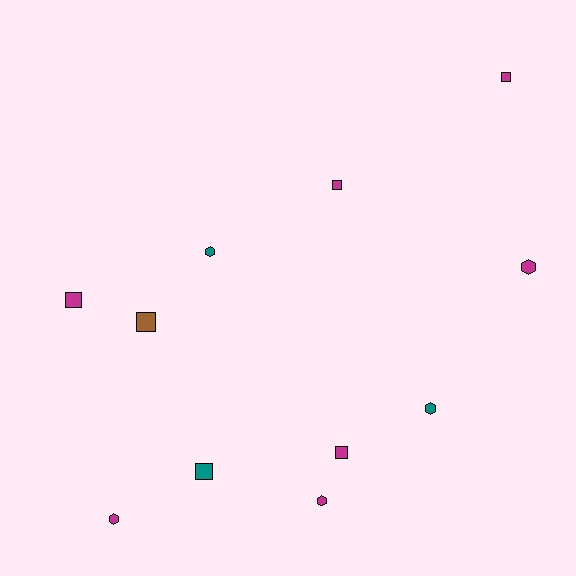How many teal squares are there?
There is 1 teal square.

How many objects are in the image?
There are 11 objects.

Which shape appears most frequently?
Square, with 6 objects.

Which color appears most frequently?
Magenta, with 7 objects.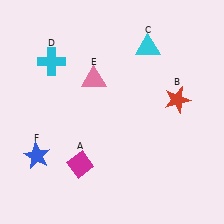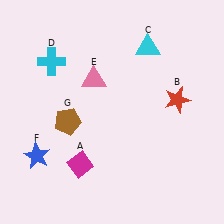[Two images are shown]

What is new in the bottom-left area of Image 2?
A brown pentagon (G) was added in the bottom-left area of Image 2.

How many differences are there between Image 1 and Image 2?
There is 1 difference between the two images.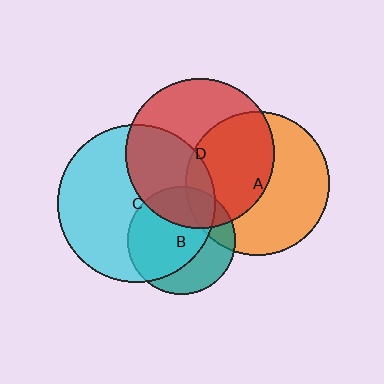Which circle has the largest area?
Circle C (cyan).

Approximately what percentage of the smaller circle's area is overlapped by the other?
Approximately 45%.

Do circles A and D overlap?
Yes.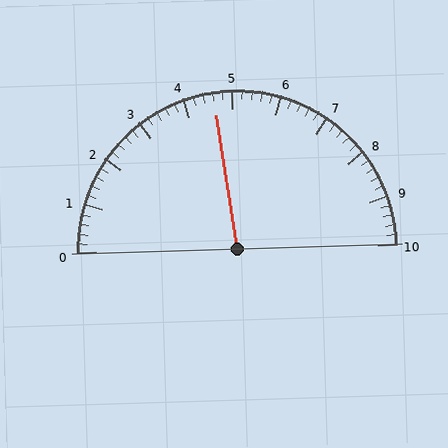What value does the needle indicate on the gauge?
The needle indicates approximately 4.6.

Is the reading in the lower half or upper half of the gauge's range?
The reading is in the lower half of the range (0 to 10).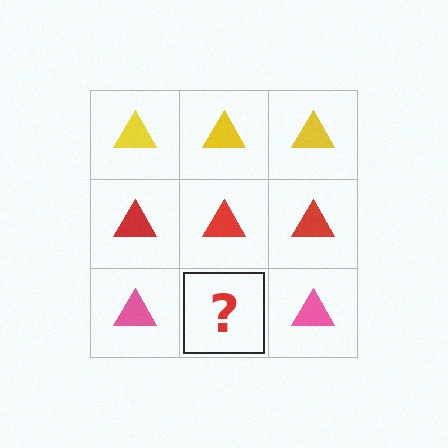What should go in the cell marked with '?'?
The missing cell should contain a pink triangle.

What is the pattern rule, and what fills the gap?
The rule is that each row has a consistent color. The gap should be filled with a pink triangle.